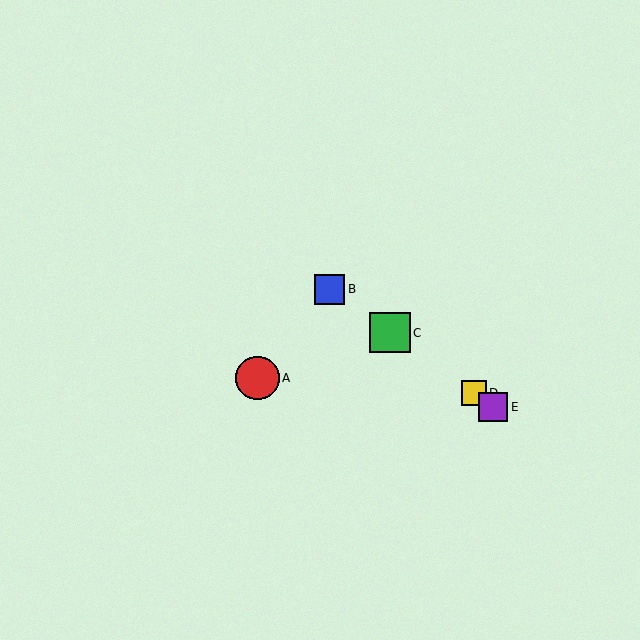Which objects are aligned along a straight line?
Objects B, C, D, E are aligned along a straight line.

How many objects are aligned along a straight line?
4 objects (B, C, D, E) are aligned along a straight line.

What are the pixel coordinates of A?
Object A is at (258, 378).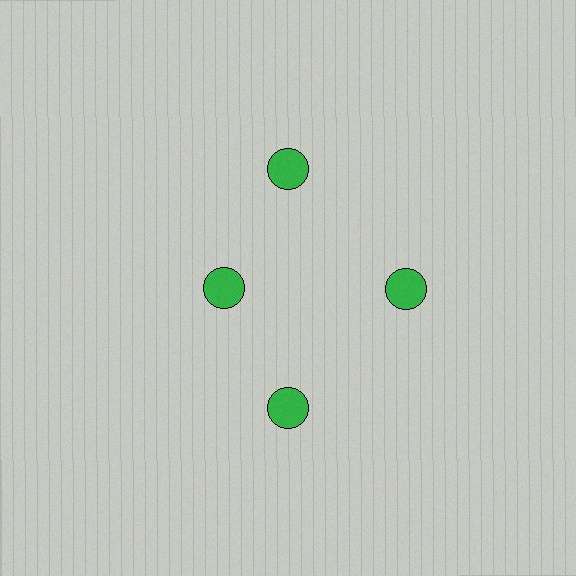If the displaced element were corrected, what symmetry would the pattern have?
It would have 4-fold rotational symmetry — the pattern would map onto itself every 90 degrees.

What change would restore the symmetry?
The symmetry would be restored by moving it outward, back onto the ring so that all 4 circles sit at equal angles and equal distance from the center.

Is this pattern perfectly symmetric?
No. The 4 green circles are arranged in a ring, but one element near the 9 o'clock position is pulled inward toward the center, breaking the 4-fold rotational symmetry.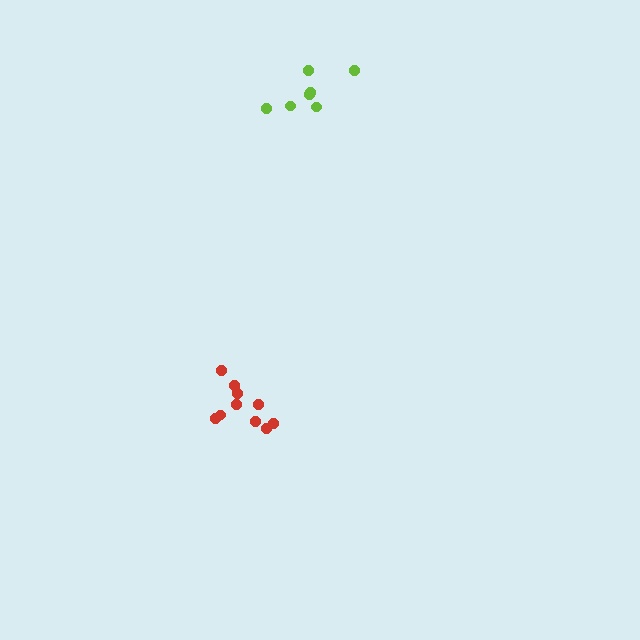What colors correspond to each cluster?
The clusters are colored: lime, red.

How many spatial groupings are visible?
There are 2 spatial groupings.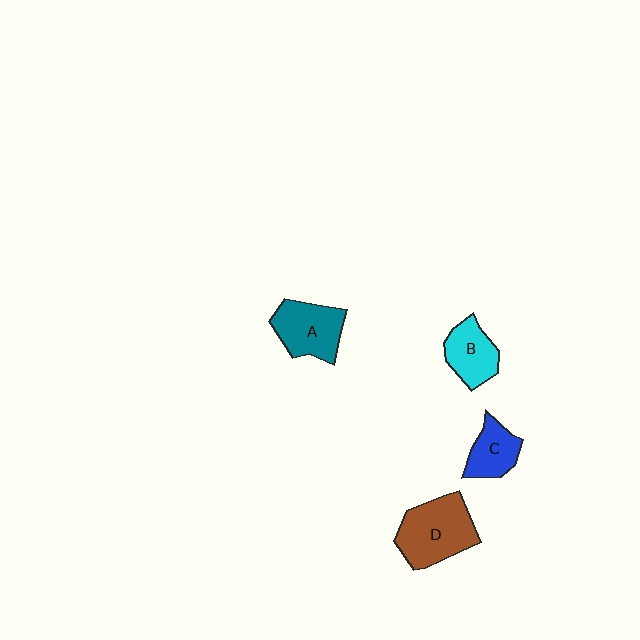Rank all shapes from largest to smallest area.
From largest to smallest: D (brown), A (teal), B (cyan), C (blue).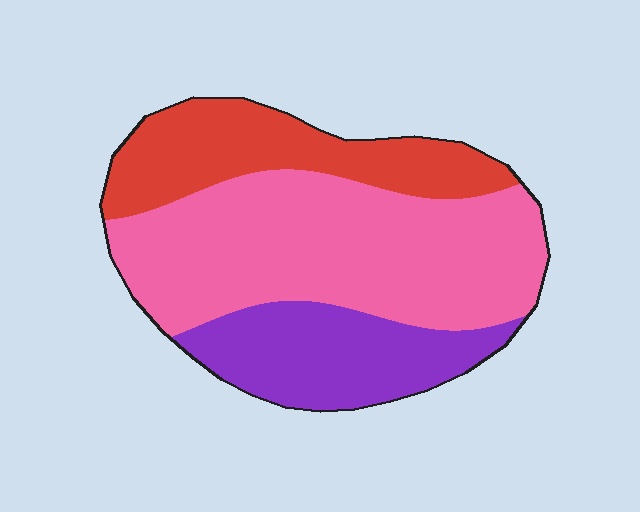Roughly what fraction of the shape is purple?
Purple covers 23% of the shape.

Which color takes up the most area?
Pink, at roughly 50%.